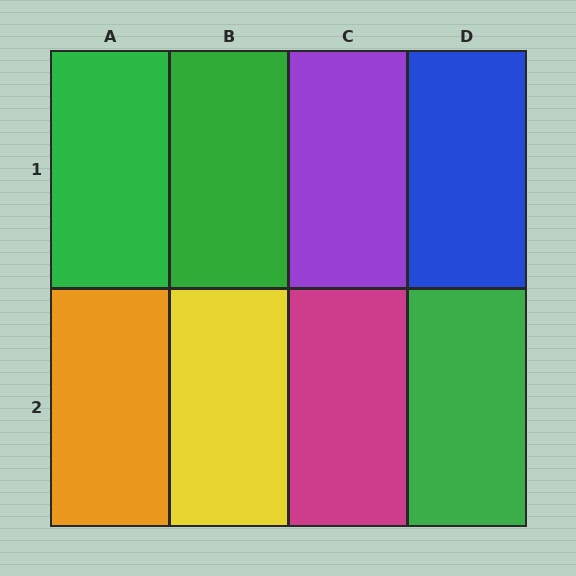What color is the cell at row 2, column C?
Magenta.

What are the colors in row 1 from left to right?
Green, green, purple, blue.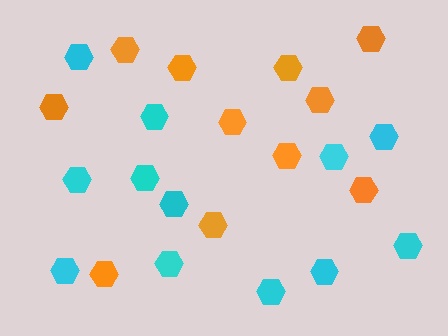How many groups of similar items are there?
There are 2 groups: one group of orange hexagons (11) and one group of cyan hexagons (12).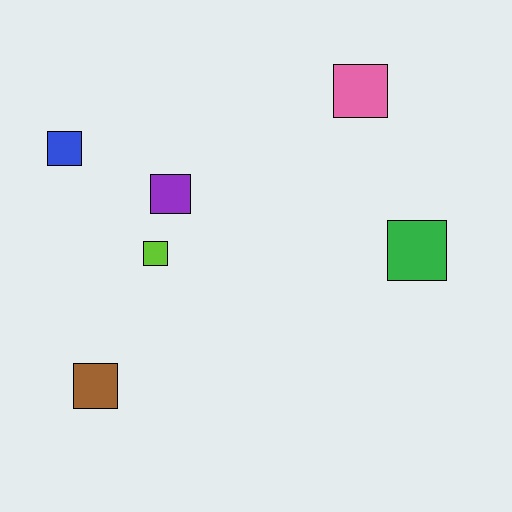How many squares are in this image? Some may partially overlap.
There are 6 squares.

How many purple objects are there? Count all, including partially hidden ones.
There is 1 purple object.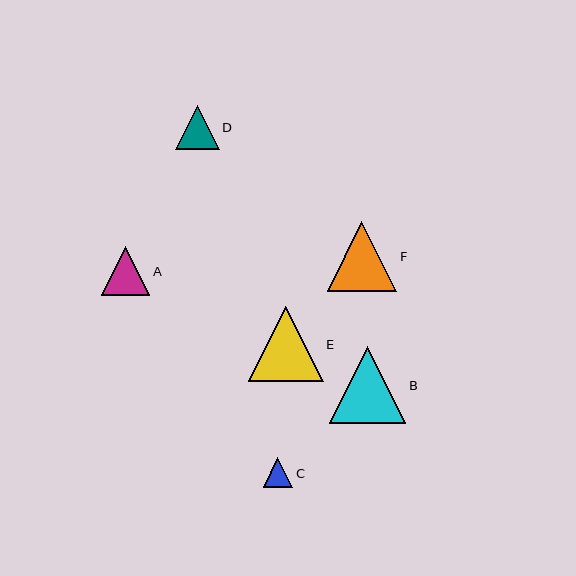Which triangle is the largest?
Triangle B is the largest with a size of approximately 76 pixels.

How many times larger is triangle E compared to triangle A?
Triangle E is approximately 1.5 times the size of triangle A.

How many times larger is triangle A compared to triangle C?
Triangle A is approximately 1.6 times the size of triangle C.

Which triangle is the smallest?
Triangle C is the smallest with a size of approximately 30 pixels.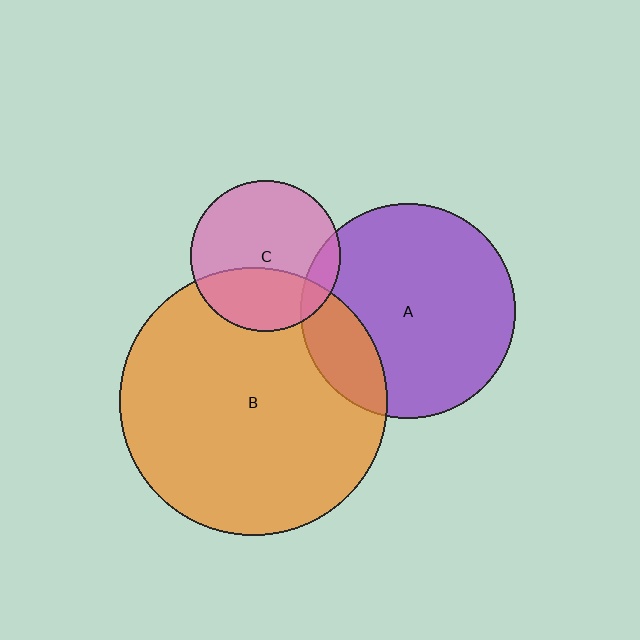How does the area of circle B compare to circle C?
Approximately 3.2 times.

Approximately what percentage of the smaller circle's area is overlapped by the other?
Approximately 10%.